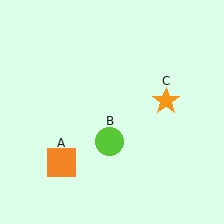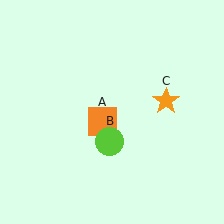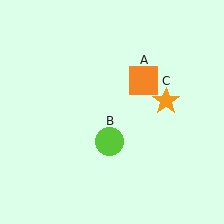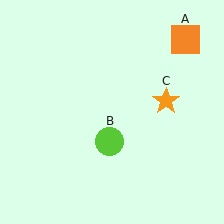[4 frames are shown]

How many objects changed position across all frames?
1 object changed position: orange square (object A).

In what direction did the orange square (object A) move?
The orange square (object A) moved up and to the right.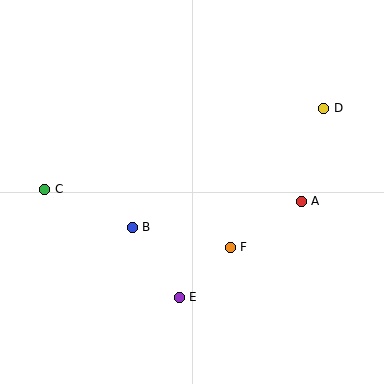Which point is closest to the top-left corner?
Point C is closest to the top-left corner.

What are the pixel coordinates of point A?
Point A is at (301, 201).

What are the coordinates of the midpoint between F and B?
The midpoint between F and B is at (181, 237).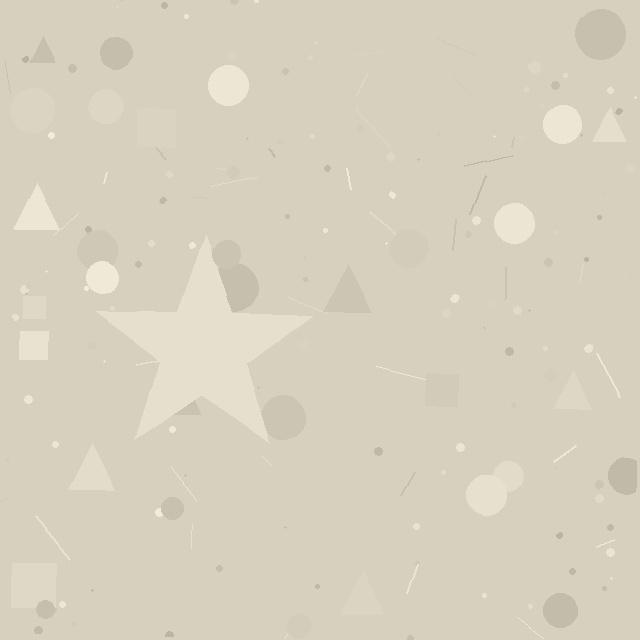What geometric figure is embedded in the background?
A star is embedded in the background.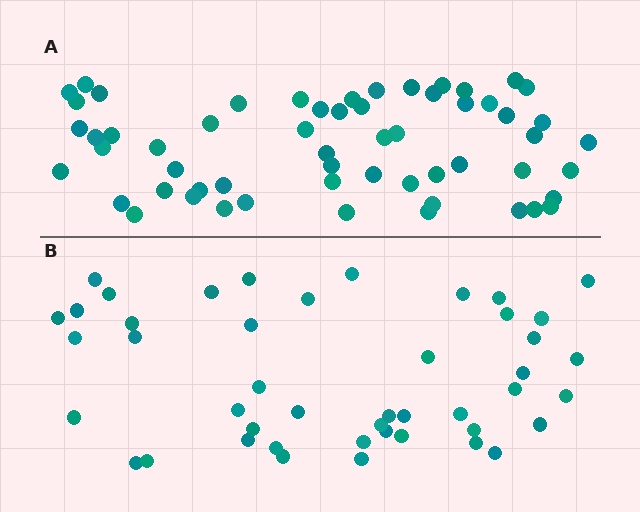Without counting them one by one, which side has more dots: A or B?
Region A (the top region) has more dots.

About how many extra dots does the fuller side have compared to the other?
Region A has approximately 15 more dots than region B.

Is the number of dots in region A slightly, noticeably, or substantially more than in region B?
Region A has noticeably more, but not dramatically so. The ratio is roughly 1.3 to 1.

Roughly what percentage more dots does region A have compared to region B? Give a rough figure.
About 30% more.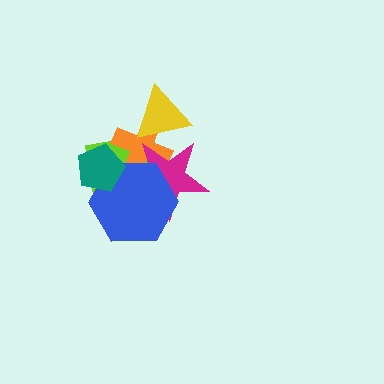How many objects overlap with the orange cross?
5 objects overlap with the orange cross.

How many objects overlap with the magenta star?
4 objects overlap with the magenta star.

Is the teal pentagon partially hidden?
No, no other shape covers it.